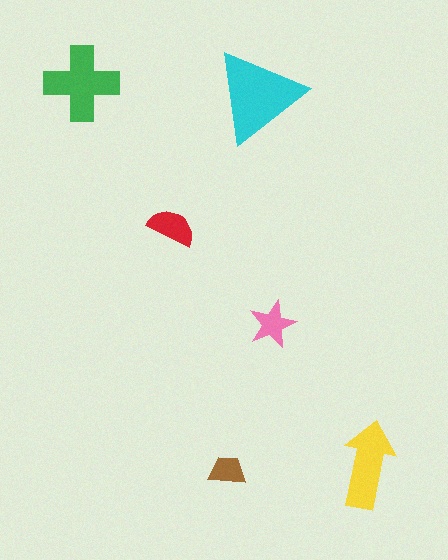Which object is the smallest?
The brown trapezoid.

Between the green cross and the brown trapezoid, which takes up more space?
The green cross.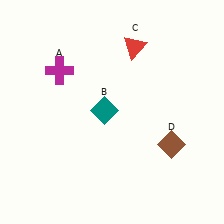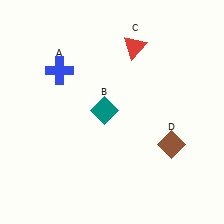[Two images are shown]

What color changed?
The cross (A) changed from magenta in Image 1 to blue in Image 2.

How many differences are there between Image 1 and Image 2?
There is 1 difference between the two images.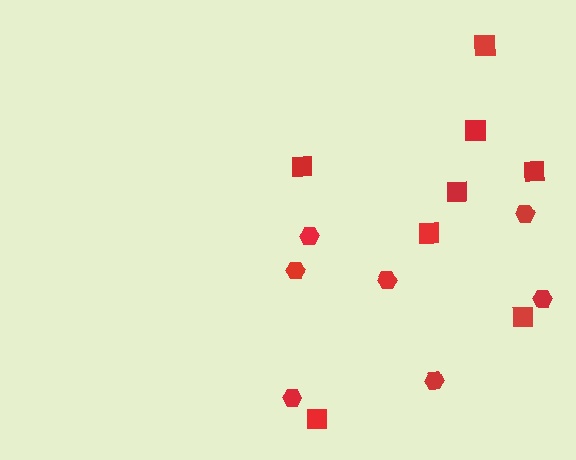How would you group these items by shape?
There are 2 groups: one group of squares (8) and one group of hexagons (7).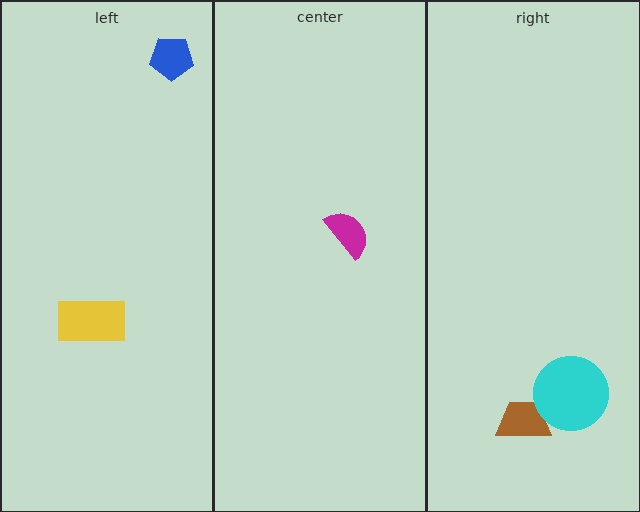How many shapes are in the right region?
2.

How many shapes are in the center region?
1.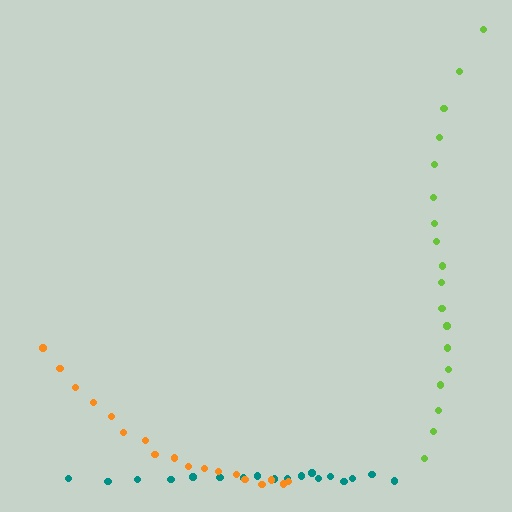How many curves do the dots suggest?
There are 3 distinct paths.